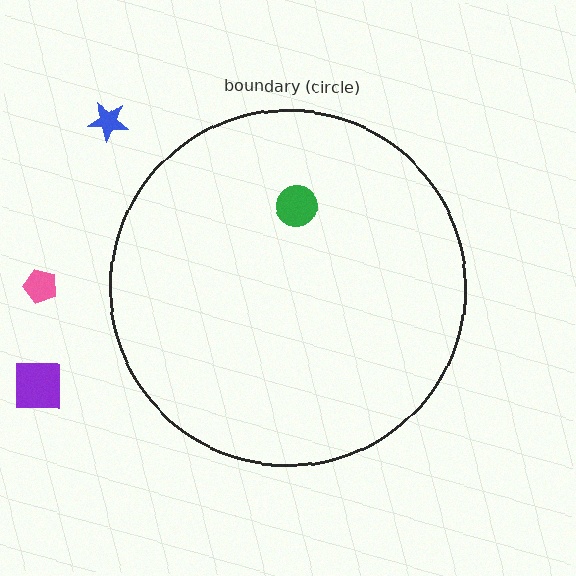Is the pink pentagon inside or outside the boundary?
Outside.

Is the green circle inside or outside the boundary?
Inside.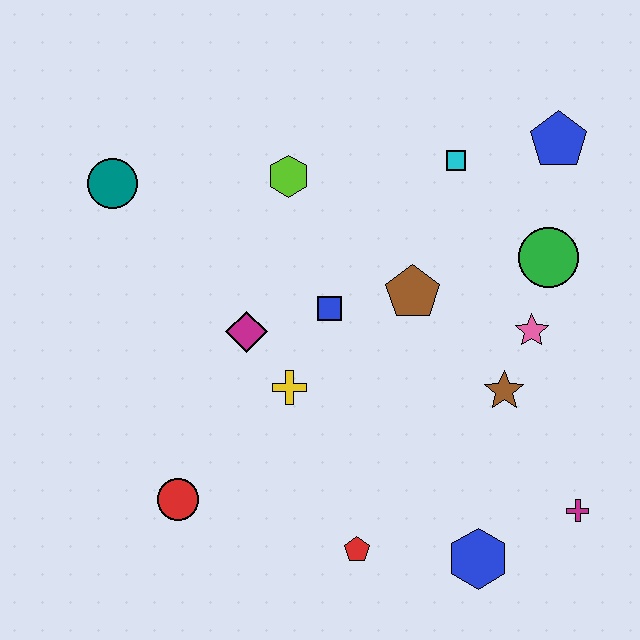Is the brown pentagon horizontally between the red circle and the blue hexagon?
Yes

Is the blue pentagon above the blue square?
Yes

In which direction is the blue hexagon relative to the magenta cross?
The blue hexagon is to the left of the magenta cross.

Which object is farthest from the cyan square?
The red circle is farthest from the cyan square.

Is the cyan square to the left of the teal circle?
No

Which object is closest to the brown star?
The pink star is closest to the brown star.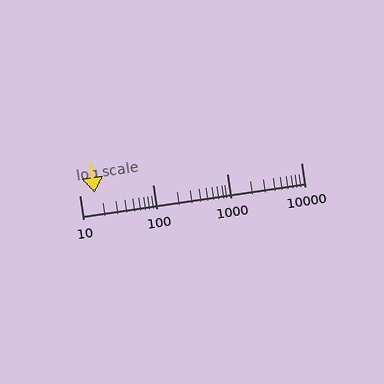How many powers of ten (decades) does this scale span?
The scale spans 3 decades, from 10 to 10000.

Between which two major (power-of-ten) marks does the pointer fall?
The pointer is between 10 and 100.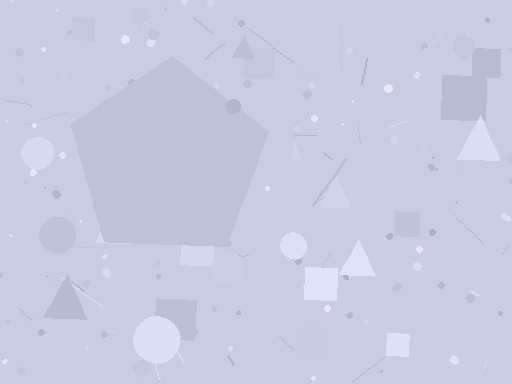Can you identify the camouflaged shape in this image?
The camouflaged shape is a pentagon.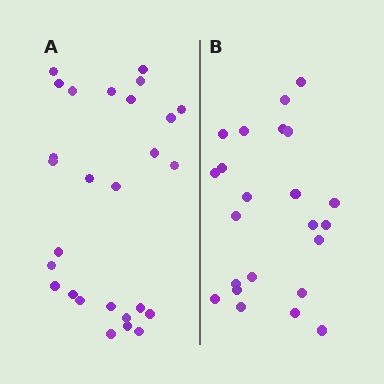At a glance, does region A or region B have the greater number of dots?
Region A (the left region) has more dots.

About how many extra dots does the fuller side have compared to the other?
Region A has about 4 more dots than region B.